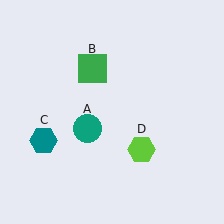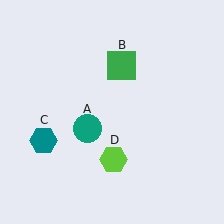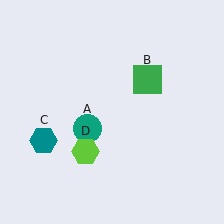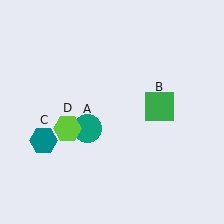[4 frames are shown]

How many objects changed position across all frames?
2 objects changed position: green square (object B), lime hexagon (object D).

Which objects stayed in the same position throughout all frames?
Teal circle (object A) and teal hexagon (object C) remained stationary.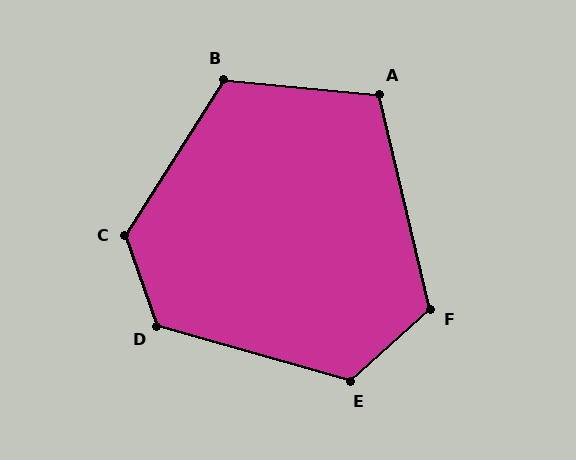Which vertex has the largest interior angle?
C, at approximately 128 degrees.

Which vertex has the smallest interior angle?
A, at approximately 109 degrees.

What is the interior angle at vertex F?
Approximately 118 degrees (obtuse).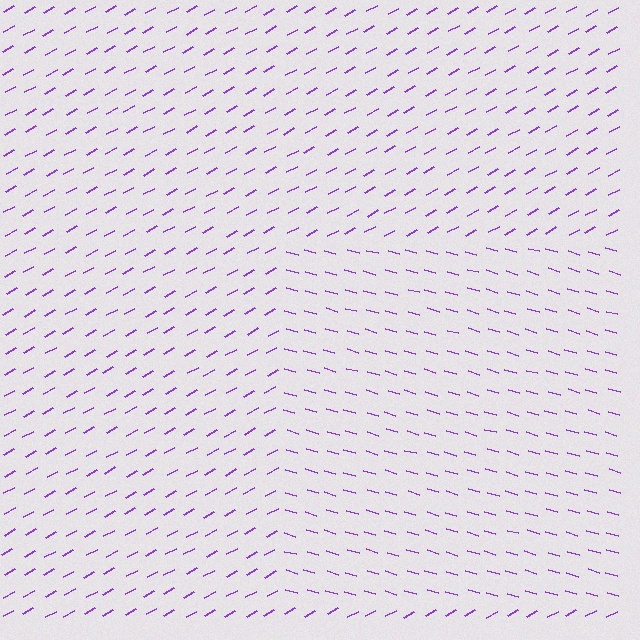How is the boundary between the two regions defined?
The boundary is defined purely by a change in line orientation (approximately 45 degrees difference). All lines are the same color and thickness.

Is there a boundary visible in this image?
Yes, there is a texture boundary formed by a change in line orientation.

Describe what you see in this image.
The image is filled with small purple line segments. A rectangle region in the image has lines oriented differently from the surrounding lines, creating a visible texture boundary.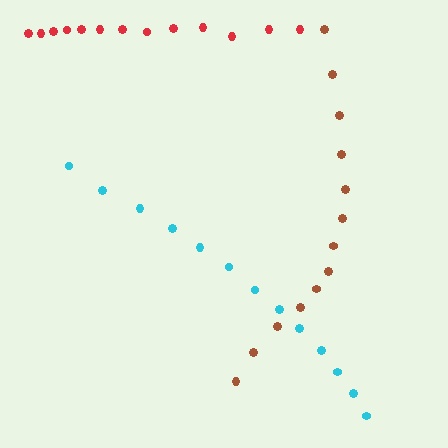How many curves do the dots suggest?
There are 3 distinct paths.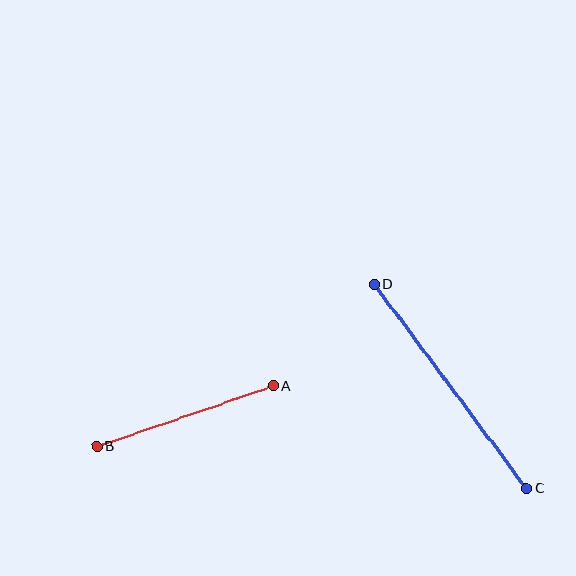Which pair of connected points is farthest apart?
Points C and D are farthest apart.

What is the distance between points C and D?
The distance is approximately 254 pixels.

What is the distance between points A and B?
The distance is approximately 187 pixels.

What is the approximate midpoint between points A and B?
The midpoint is at approximately (185, 416) pixels.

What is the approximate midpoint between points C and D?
The midpoint is at approximately (450, 386) pixels.